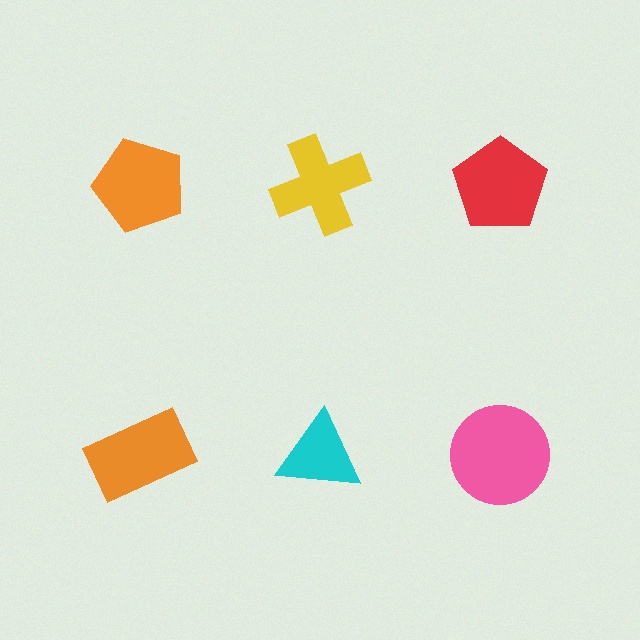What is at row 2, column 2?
A cyan triangle.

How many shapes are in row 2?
3 shapes.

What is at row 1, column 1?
An orange pentagon.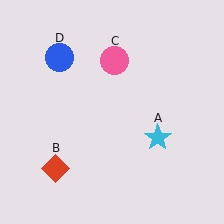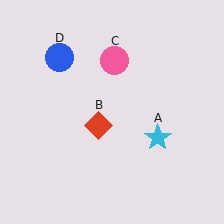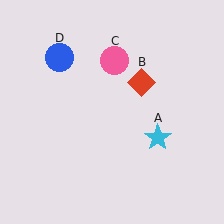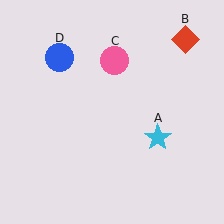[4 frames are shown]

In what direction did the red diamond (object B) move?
The red diamond (object B) moved up and to the right.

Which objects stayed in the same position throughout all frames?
Cyan star (object A) and pink circle (object C) and blue circle (object D) remained stationary.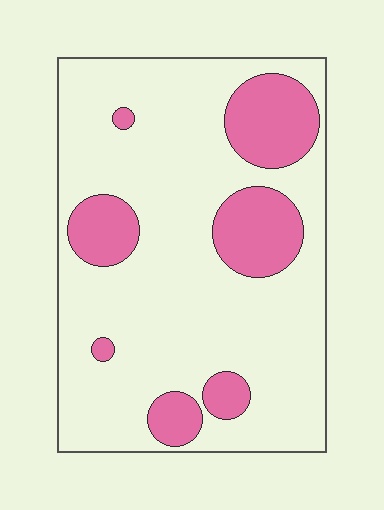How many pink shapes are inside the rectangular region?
7.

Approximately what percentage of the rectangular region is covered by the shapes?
Approximately 20%.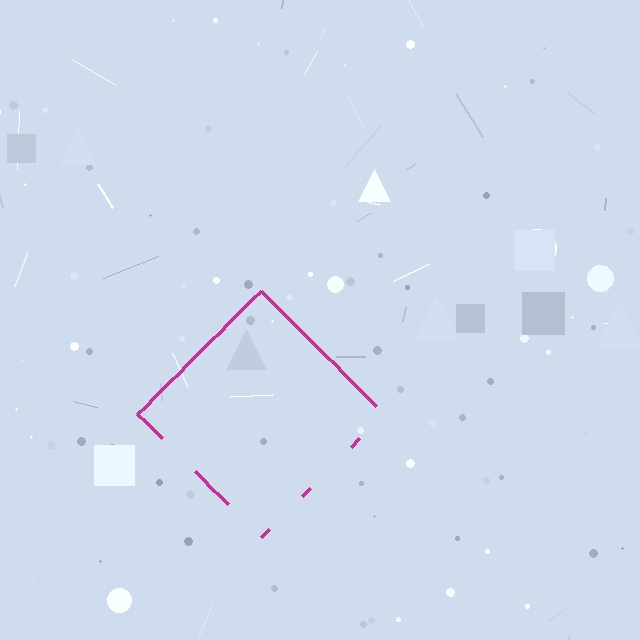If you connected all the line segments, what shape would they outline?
They would outline a diamond.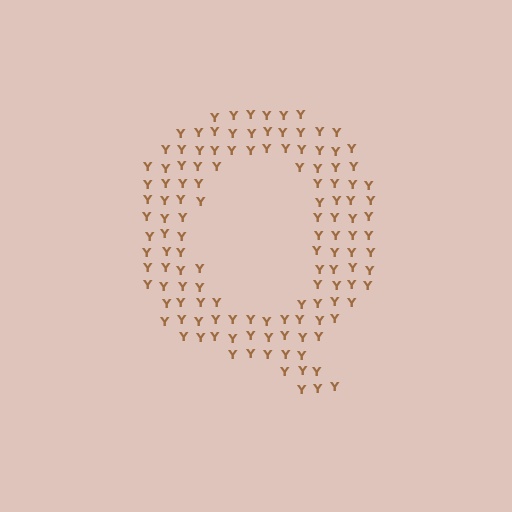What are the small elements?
The small elements are letter Y's.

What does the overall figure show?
The overall figure shows the letter Q.